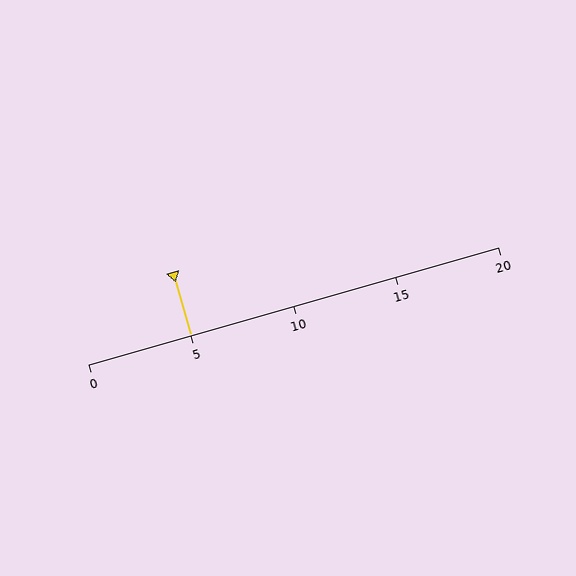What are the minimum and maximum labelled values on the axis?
The axis runs from 0 to 20.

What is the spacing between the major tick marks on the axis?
The major ticks are spaced 5 apart.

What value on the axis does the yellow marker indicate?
The marker indicates approximately 5.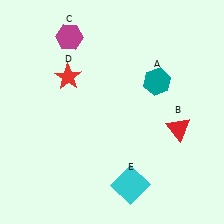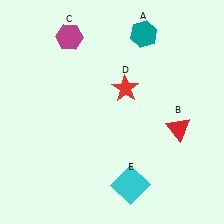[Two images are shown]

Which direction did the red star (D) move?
The red star (D) moved right.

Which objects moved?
The objects that moved are: the teal hexagon (A), the red star (D).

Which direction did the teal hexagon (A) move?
The teal hexagon (A) moved up.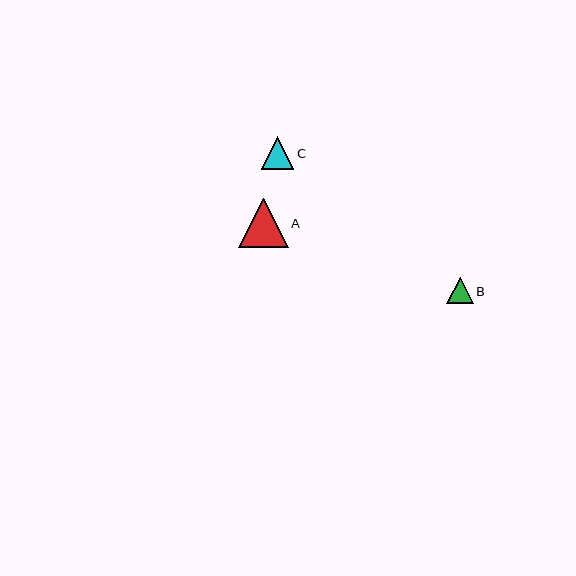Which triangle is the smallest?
Triangle B is the smallest with a size of approximately 26 pixels.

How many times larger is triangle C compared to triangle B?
Triangle C is approximately 1.2 times the size of triangle B.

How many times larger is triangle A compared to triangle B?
Triangle A is approximately 1.9 times the size of triangle B.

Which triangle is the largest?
Triangle A is the largest with a size of approximately 49 pixels.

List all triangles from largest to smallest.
From largest to smallest: A, C, B.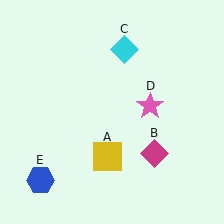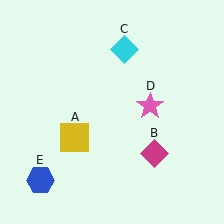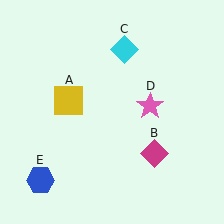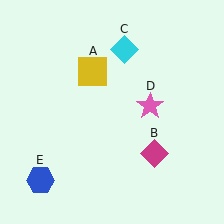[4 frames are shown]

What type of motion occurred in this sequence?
The yellow square (object A) rotated clockwise around the center of the scene.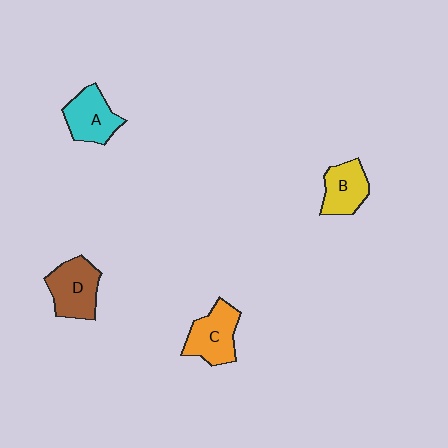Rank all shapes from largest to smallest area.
From largest to smallest: D (brown), C (orange), A (cyan), B (yellow).